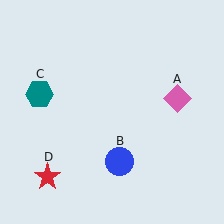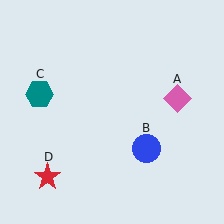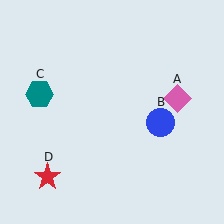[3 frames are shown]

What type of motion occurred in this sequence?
The blue circle (object B) rotated counterclockwise around the center of the scene.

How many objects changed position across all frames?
1 object changed position: blue circle (object B).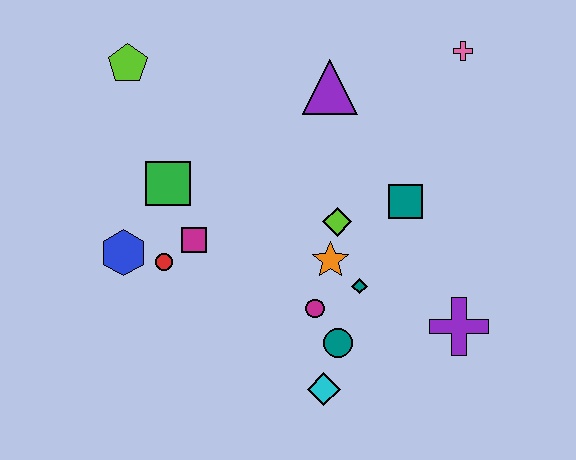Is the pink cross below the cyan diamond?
No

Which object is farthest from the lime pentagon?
The purple cross is farthest from the lime pentagon.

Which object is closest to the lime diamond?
The orange star is closest to the lime diamond.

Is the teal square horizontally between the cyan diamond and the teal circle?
No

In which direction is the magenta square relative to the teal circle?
The magenta square is to the left of the teal circle.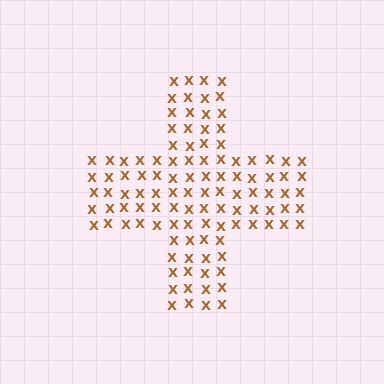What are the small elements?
The small elements are letter X's.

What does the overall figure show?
The overall figure shows a cross.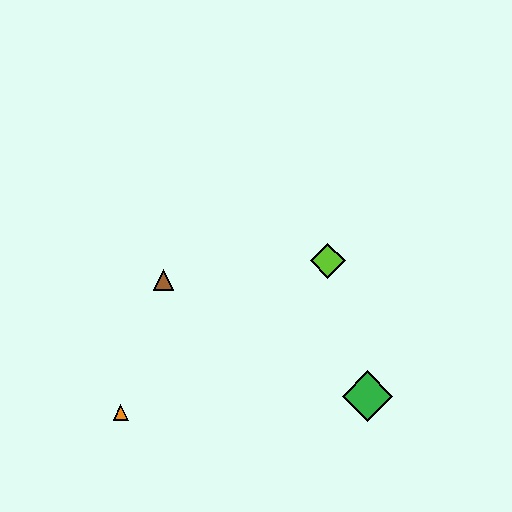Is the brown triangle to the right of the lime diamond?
No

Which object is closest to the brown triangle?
The orange triangle is closest to the brown triangle.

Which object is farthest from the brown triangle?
The green diamond is farthest from the brown triangle.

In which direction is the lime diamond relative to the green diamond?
The lime diamond is above the green diamond.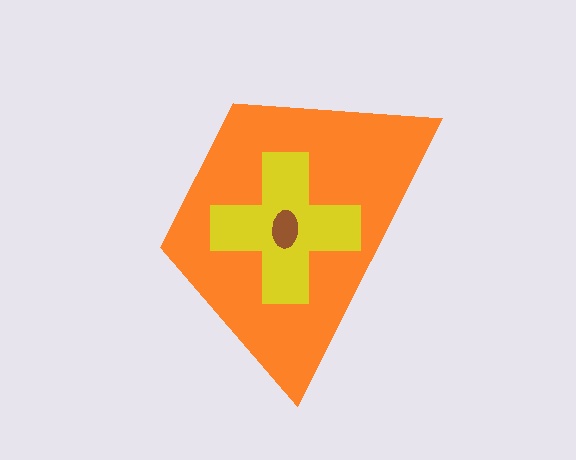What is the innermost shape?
The brown ellipse.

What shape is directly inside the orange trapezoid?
The yellow cross.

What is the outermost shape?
The orange trapezoid.